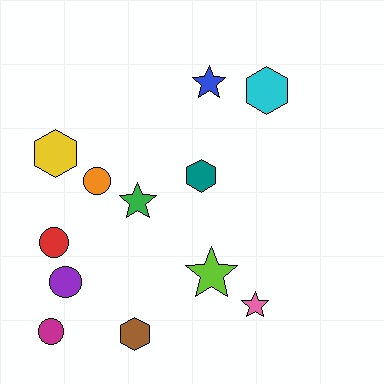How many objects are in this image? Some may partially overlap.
There are 12 objects.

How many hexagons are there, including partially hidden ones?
There are 4 hexagons.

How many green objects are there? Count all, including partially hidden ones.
There is 1 green object.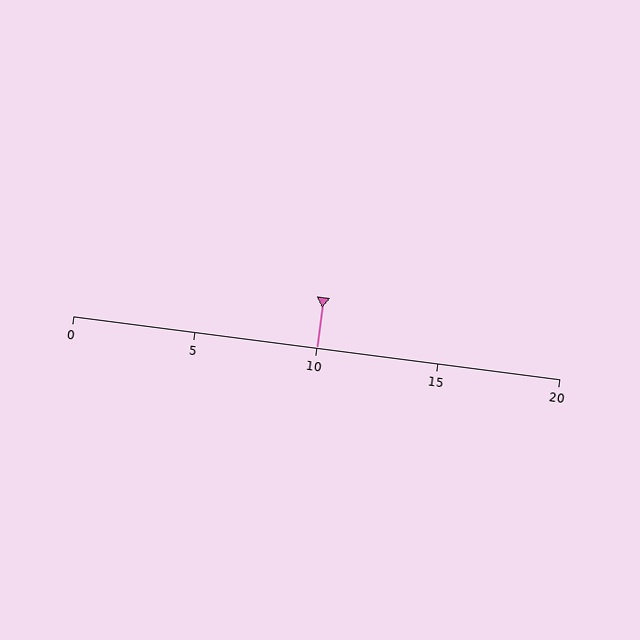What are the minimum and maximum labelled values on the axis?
The axis runs from 0 to 20.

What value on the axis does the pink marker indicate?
The marker indicates approximately 10.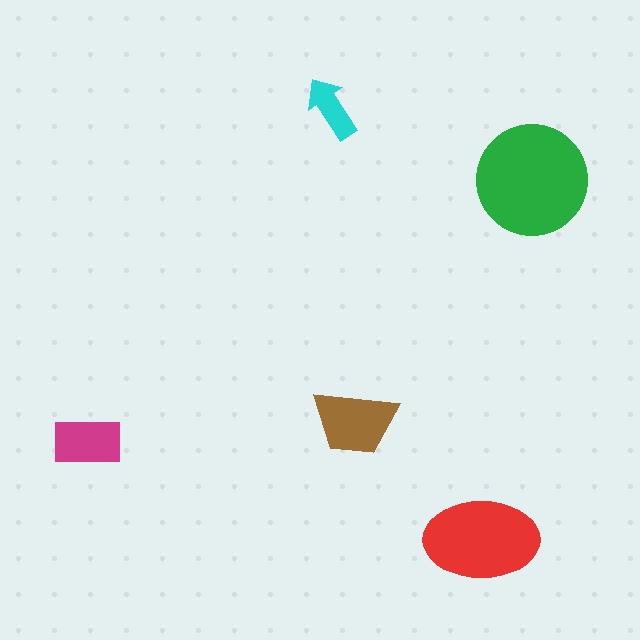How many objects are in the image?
There are 5 objects in the image.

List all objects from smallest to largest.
The cyan arrow, the magenta rectangle, the brown trapezoid, the red ellipse, the green circle.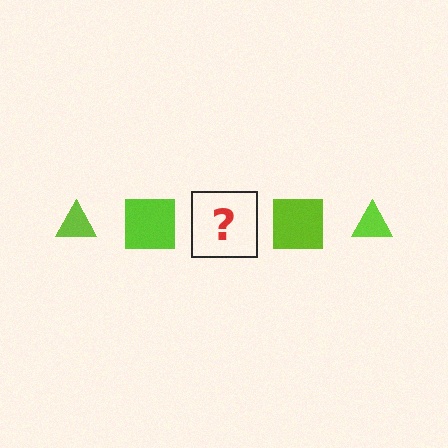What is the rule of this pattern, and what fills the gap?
The rule is that the pattern cycles through triangle, square shapes in lime. The gap should be filled with a lime triangle.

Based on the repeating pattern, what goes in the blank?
The blank should be a lime triangle.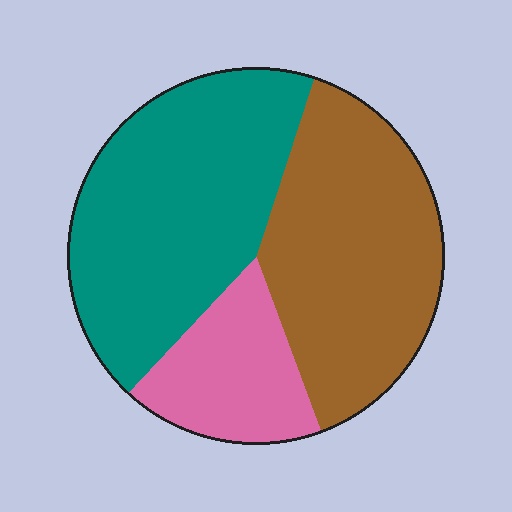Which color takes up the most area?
Teal, at roughly 45%.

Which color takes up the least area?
Pink, at roughly 20%.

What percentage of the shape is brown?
Brown covers 39% of the shape.